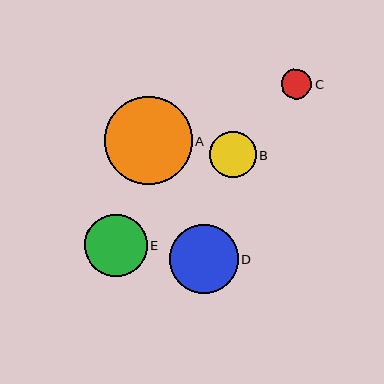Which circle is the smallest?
Circle C is the smallest with a size of approximately 30 pixels.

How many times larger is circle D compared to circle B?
Circle D is approximately 1.5 times the size of circle B.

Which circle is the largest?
Circle A is the largest with a size of approximately 88 pixels.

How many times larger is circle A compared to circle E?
Circle A is approximately 1.4 times the size of circle E.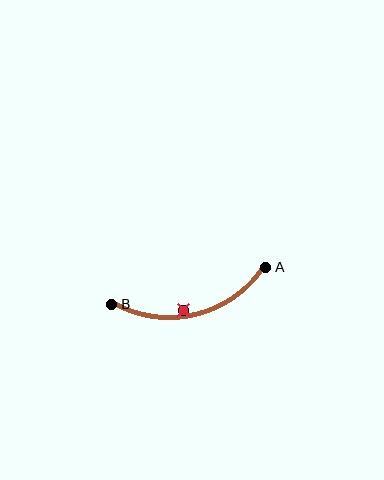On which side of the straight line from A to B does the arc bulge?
The arc bulges below the straight line connecting A and B.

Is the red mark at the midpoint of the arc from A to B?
No — the red mark does not lie on the arc at all. It sits slightly inside the curve.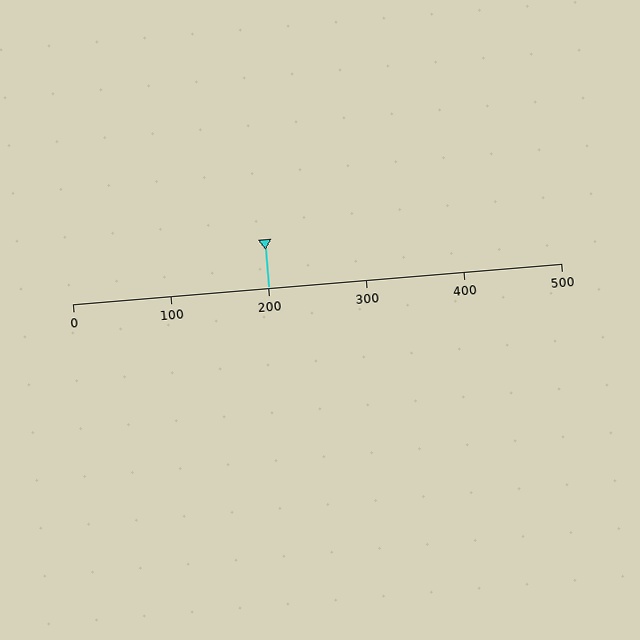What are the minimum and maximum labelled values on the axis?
The axis runs from 0 to 500.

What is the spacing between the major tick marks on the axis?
The major ticks are spaced 100 apart.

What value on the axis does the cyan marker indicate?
The marker indicates approximately 200.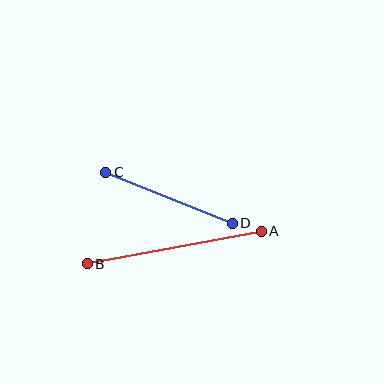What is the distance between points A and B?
The distance is approximately 177 pixels.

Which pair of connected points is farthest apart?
Points A and B are farthest apart.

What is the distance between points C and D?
The distance is approximately 136 pixels.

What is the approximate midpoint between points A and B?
The midpoint is at approximately (174, 247) pixels.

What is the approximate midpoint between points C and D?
The midpoint is at approximately (169, 198) pixels.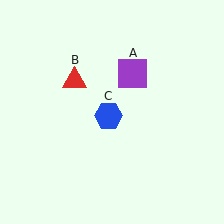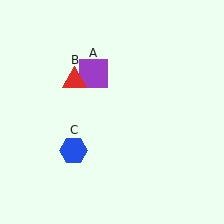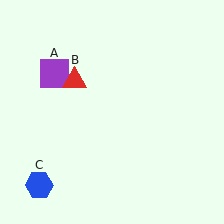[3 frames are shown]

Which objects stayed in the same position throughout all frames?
Red triangle (object B) remained stationary.